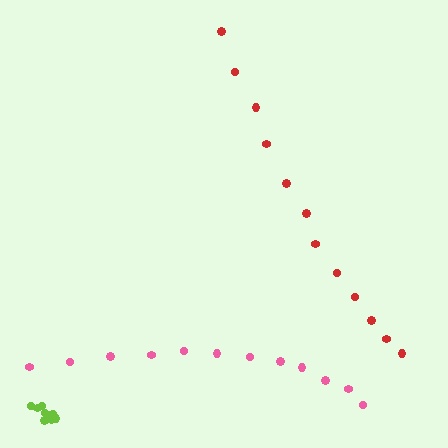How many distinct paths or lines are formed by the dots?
There are 3 distinct paths.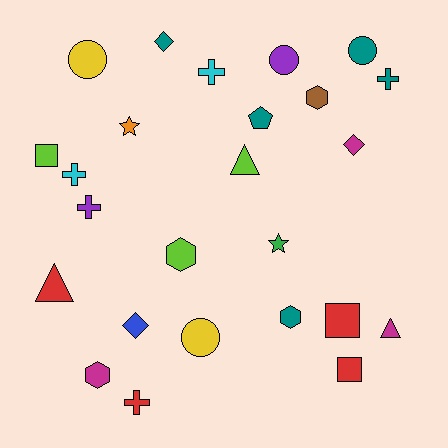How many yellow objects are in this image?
There are 2 yellow objects.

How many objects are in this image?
There are 25 objects.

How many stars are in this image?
There are 2 stars.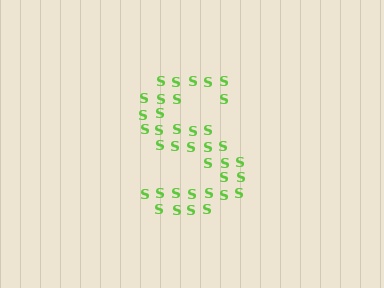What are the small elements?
The small elements are letter S's.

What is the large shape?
The large shape is the letter S.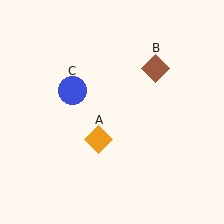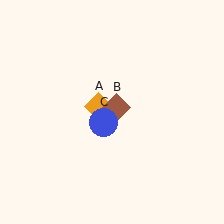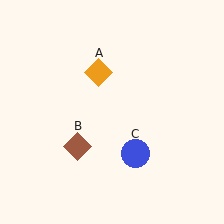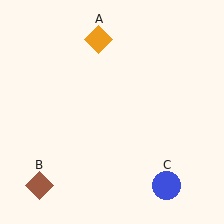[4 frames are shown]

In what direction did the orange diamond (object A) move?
The orange diamond (object A) moved up.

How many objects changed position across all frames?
3 objects changed position: orange diamond (object A), brown diamond (object B), blue circle (object C).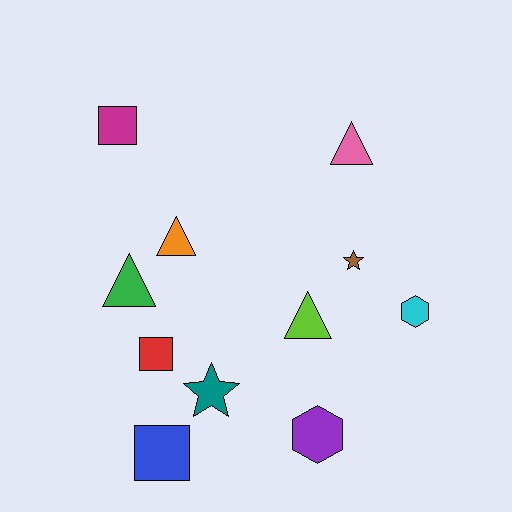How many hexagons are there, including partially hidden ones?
There are 2 hexagons.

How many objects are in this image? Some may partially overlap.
There are 11 objects.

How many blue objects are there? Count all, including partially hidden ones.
There is 1 blue object.